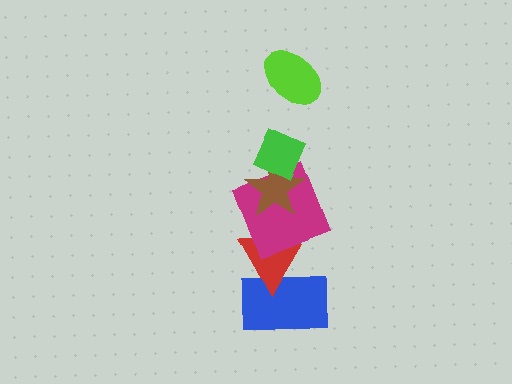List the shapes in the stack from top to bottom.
From top to bottom: the lime ellipse, the green diamond, the brown star, the magenta square, the red triangle, the blue rectangle.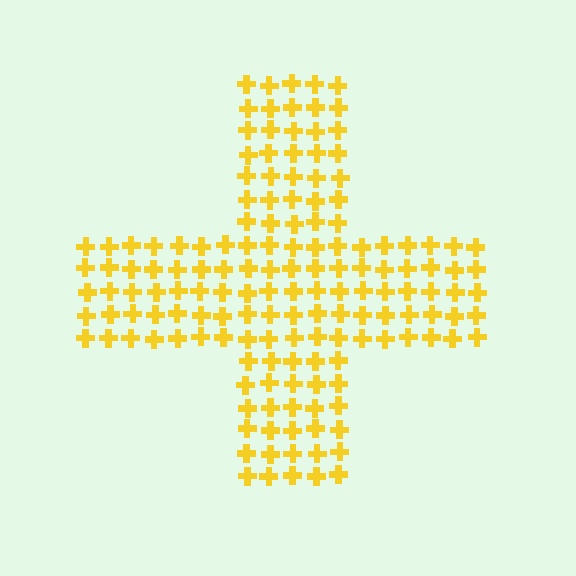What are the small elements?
The small elements are crosses.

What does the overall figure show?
The overall figure shows a cross.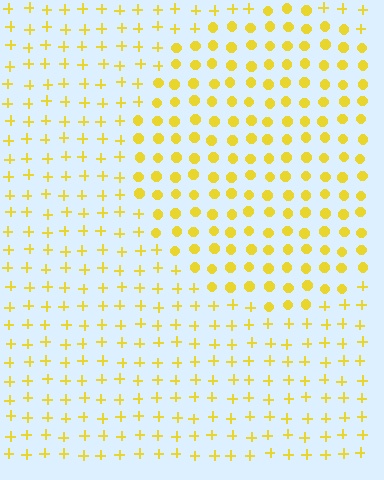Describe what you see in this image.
The image is filled with small yellow elements arranged in a uniform grid. A circle-shaped region contains circles, while the surrounding area contains plus signs. The boundary is defined purely by the change in element shape.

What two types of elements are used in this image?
The image uses circles inside the circle region and plus signs outside it.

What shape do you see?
I see a circle.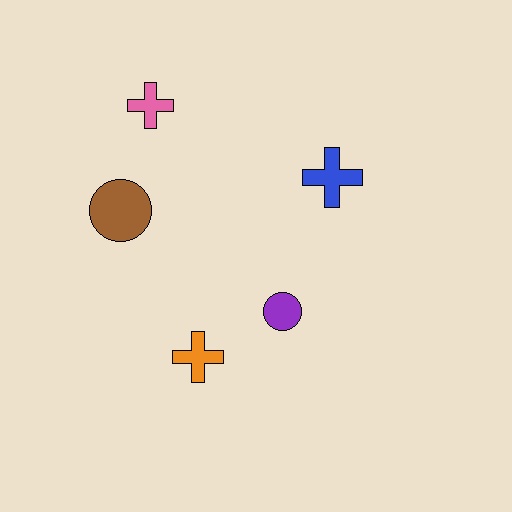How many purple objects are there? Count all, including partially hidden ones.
There is 1 purple object.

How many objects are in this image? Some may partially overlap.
There are 5 objects.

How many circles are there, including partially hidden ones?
There are 2 circles.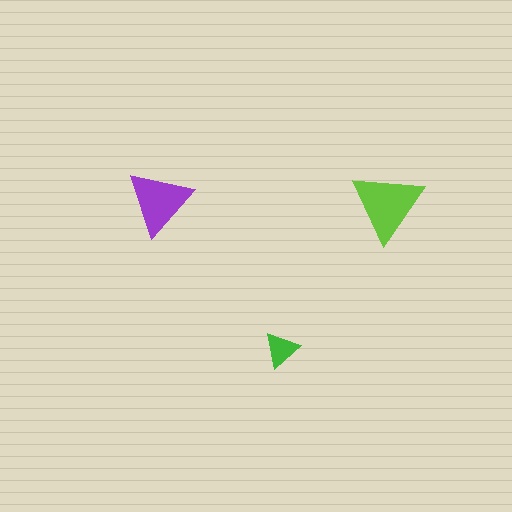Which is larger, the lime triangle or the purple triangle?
The lime one.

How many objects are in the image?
There are 3 objects in the image.